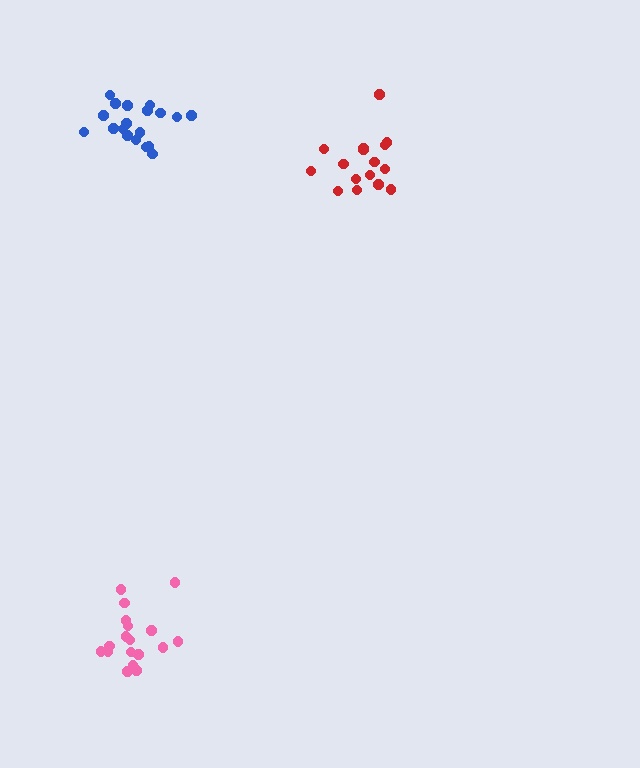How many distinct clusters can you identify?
There are 3 distinct clusters.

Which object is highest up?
The blue cluster is topmost.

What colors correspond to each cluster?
The clusters are colored: pink, blue, red.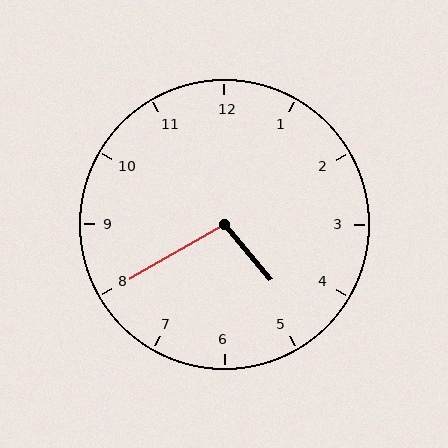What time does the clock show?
4:40.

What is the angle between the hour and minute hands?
Approximately 100 degrees.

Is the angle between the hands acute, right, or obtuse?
It is obtuse.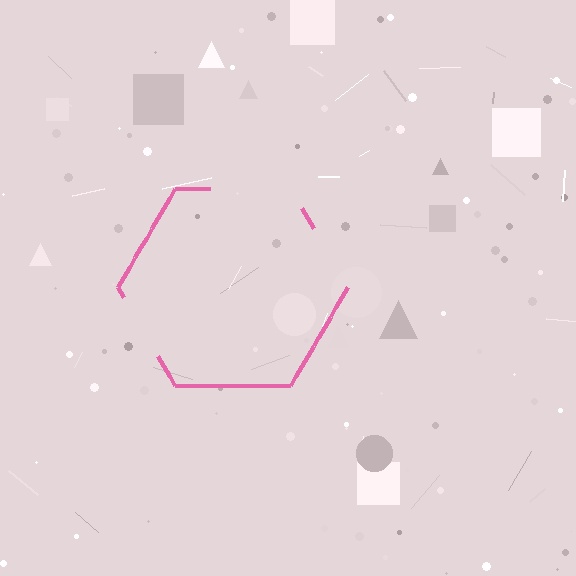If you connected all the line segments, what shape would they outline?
They would outline a hexagon.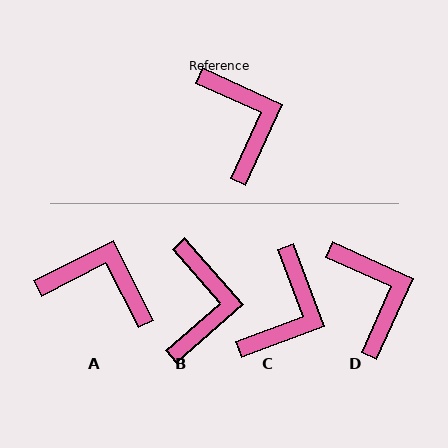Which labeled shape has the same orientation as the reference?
D.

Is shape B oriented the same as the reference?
No, it is off by about 24 degrees.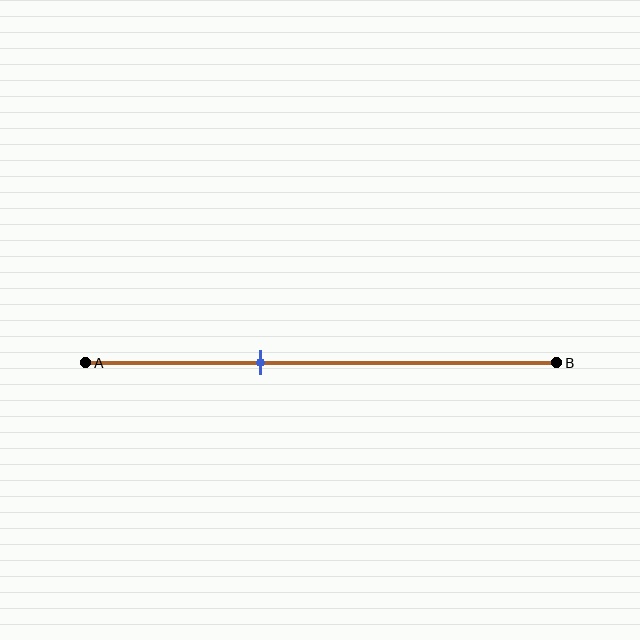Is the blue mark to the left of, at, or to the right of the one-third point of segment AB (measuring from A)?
The blue mark is to the right of the one-third point of segment AB.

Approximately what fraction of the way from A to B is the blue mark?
The blue mark is approximately 35% of the way from A to B.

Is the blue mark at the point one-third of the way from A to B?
No, the mark is at about 35% from A, not at the 33% one-third point.